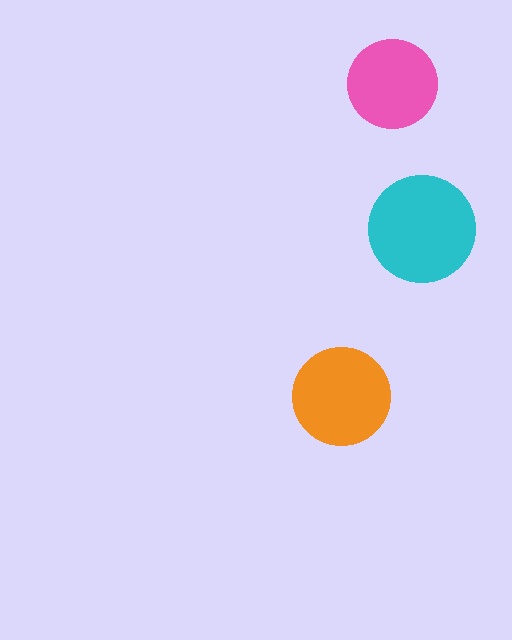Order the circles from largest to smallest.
the cyan one, the orange one, the pink one.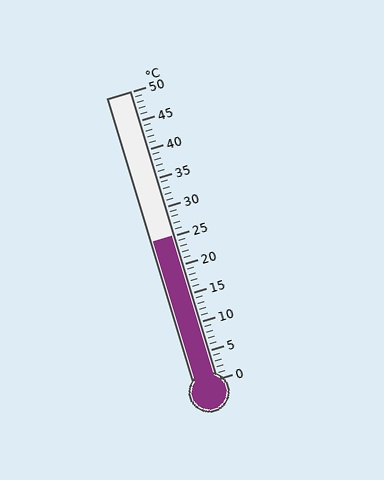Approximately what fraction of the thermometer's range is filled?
The thermometer is filled to approximately 50% of its range.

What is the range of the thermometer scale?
The thermometer scale ranges from 0°C to 50°C.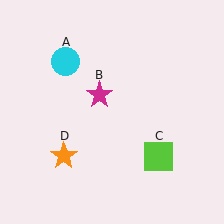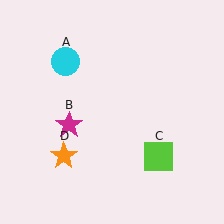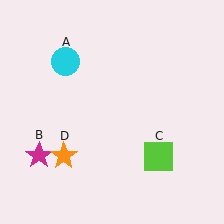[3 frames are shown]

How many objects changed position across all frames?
1 object changed position: magenta star (object B).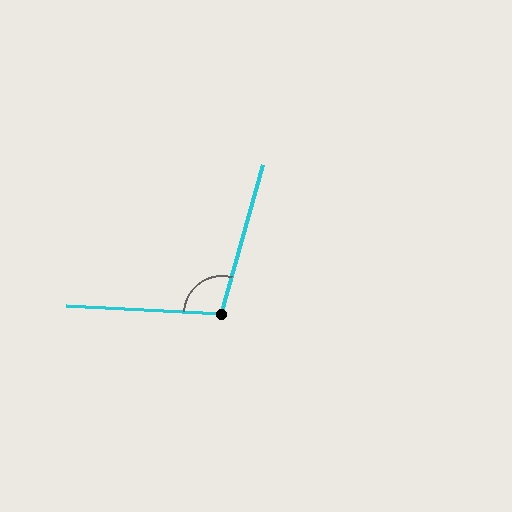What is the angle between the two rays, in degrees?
Approximately 103 degrees.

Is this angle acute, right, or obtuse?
It is obtuse.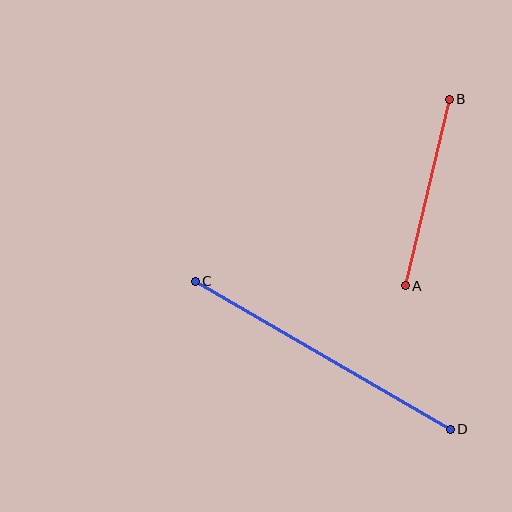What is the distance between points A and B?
The distance is approximately 192 pixels.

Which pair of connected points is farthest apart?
Points C and D are farthest apart.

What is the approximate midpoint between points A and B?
The midpoint is at approximately (427, 192) pixels.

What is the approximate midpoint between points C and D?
The midpoint is at approximately (323, 355) pixels.